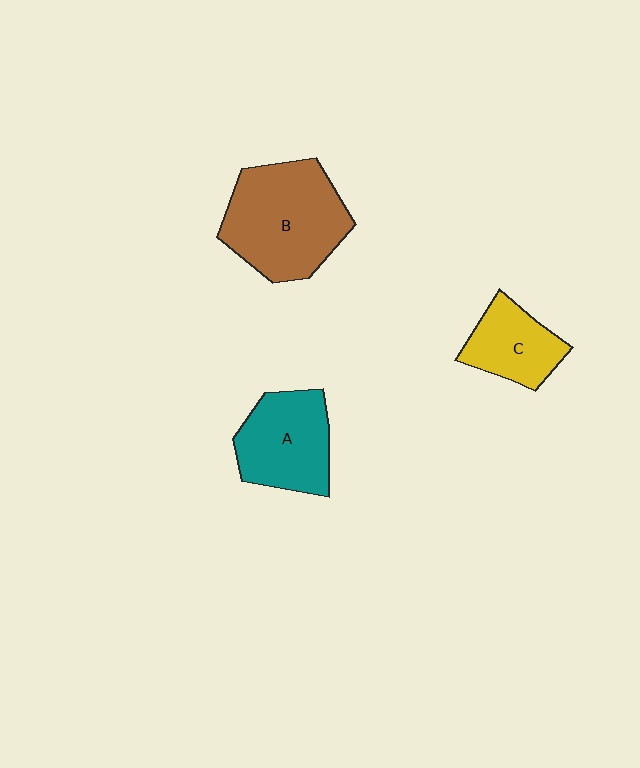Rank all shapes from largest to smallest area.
From largest to smallest: B (brown), A (teal), C (yellow).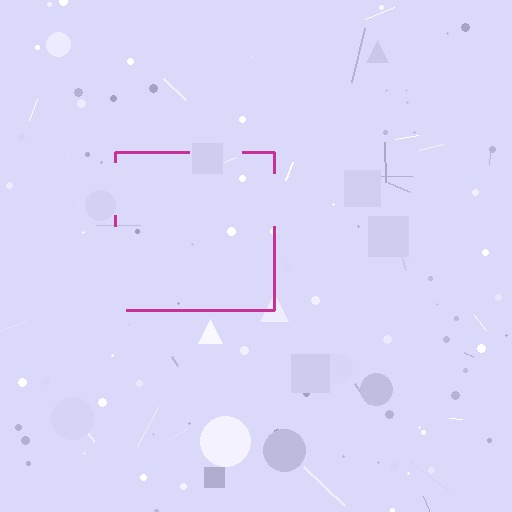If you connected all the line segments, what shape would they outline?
They would outline a square.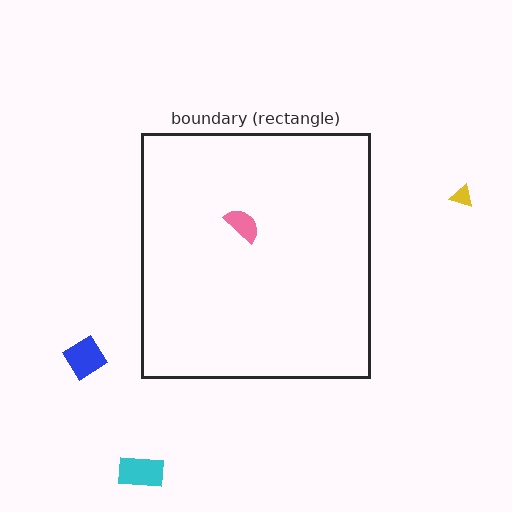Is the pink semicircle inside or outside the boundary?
Inside.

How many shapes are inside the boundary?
1 inside, 3 outside.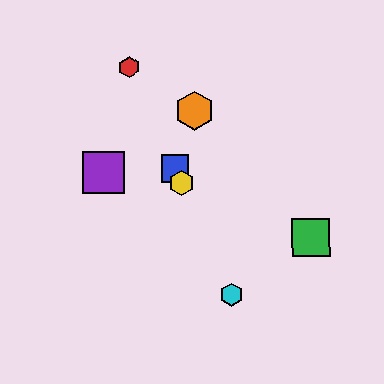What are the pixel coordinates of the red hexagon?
The red hexagon is at (129, 67).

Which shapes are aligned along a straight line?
The red hexagon, the blue square, the yellow hexagon, the cyan hexagon are aligned along a straight line.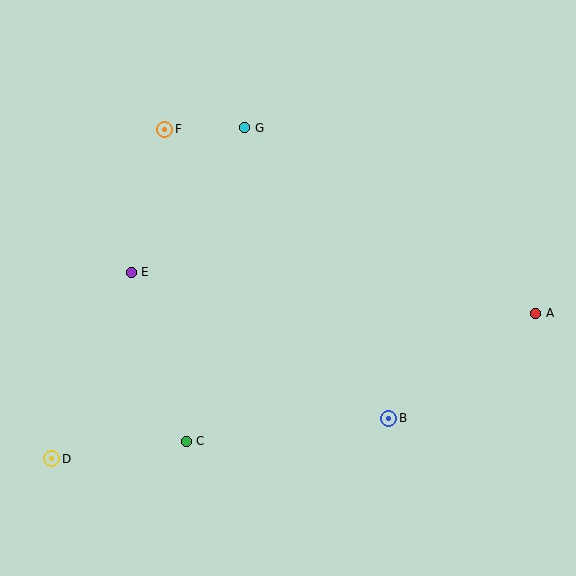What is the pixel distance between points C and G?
The distance between C and G is 319 pixels.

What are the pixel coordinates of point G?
Point G is at (245, 128).